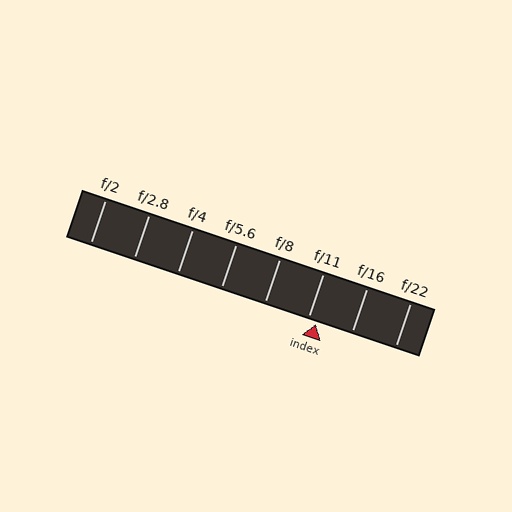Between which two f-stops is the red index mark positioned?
The index mark is between f/11 and f/16.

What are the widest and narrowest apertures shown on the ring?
The widest aperture shown is f/2 and the narrowest is f/22.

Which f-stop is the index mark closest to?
The index mark is closest to f/11.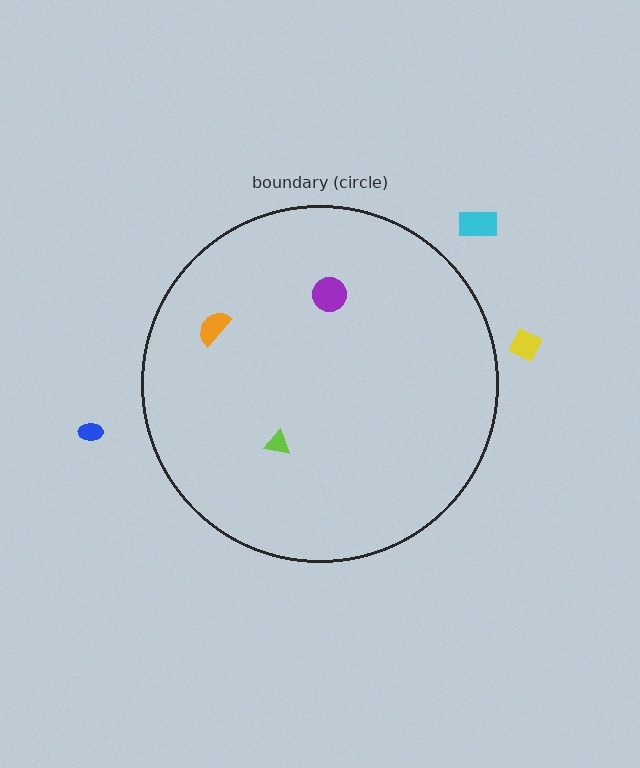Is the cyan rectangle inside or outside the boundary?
Outside.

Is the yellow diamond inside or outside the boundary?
Outside.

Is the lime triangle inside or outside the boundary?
Inside.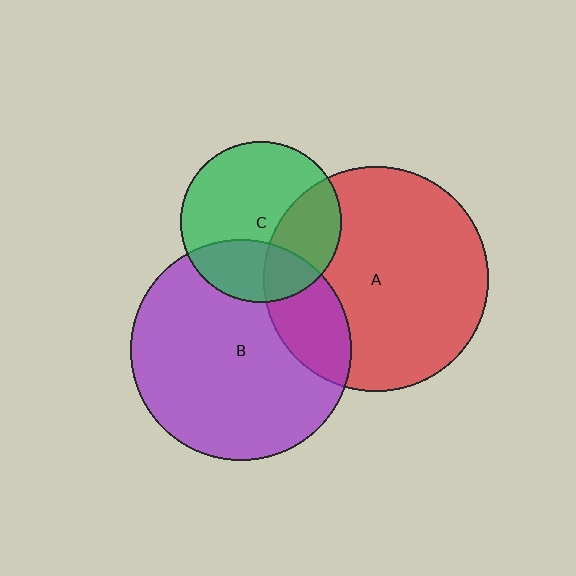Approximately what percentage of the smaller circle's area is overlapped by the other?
Approximately 20%.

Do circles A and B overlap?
Yes.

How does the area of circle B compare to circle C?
Approximately 1.9 times.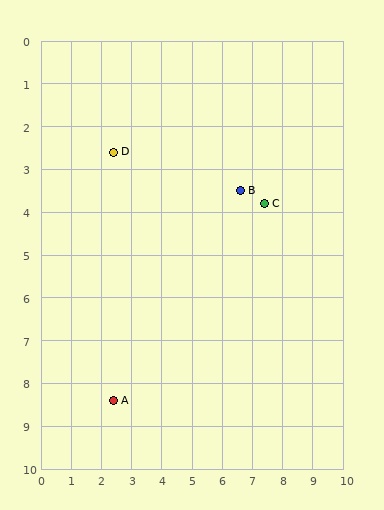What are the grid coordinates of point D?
Point D is at approximately (2.4, 2.6).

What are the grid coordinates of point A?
Point A is at approximately (2.4, 8.4).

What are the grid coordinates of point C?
Point C is at approximately (7.4, 3.8).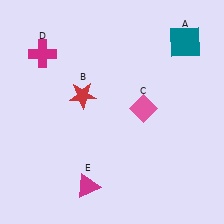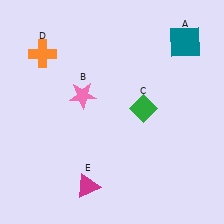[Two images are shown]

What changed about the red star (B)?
In Image 1, B is red. In Image 2, it changed to pink.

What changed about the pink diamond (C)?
In Image 1, C is pink. In Image 2, it changed to green.